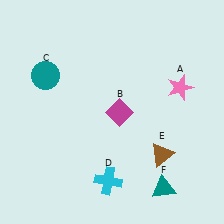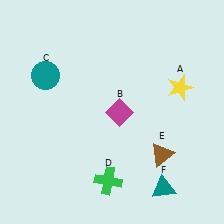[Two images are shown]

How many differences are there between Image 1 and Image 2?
There are 2 differences between the two images.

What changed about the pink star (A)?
In Image 1, A is pink. In Image 2, it changed to yellow.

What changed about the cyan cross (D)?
In Image 1, D is cyan. In Image 2, it changed to green.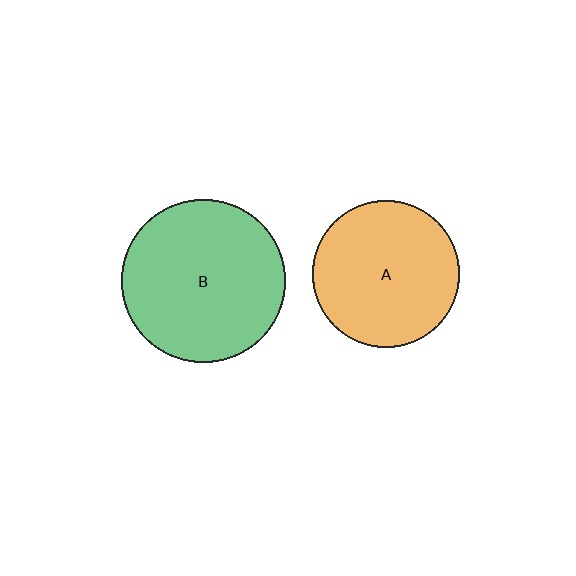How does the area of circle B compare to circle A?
Approximately 1.2 times.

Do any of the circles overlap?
No, none of the circles overlap.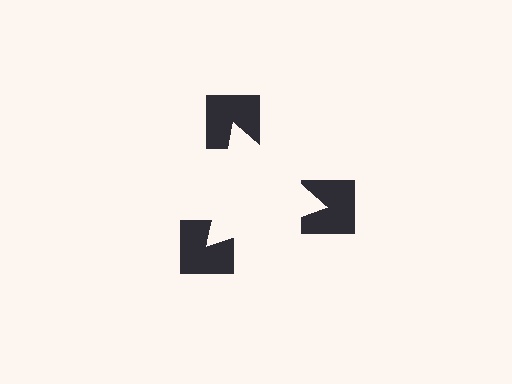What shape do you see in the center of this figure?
An illusory triangle — its edges are inferred from the aligned wedge cuts in the notched squares, not physically drawn.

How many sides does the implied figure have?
3 sides.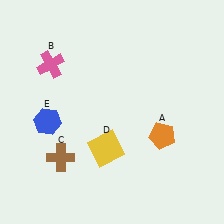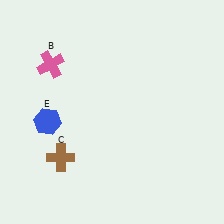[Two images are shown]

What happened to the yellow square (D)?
The yellow square (D) was removed in Image 2. It was in the bottom-left area of Image 1.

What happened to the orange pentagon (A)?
The orange pentagon (A) was removed in Image 2. It was in the bottom-right area of Image 1.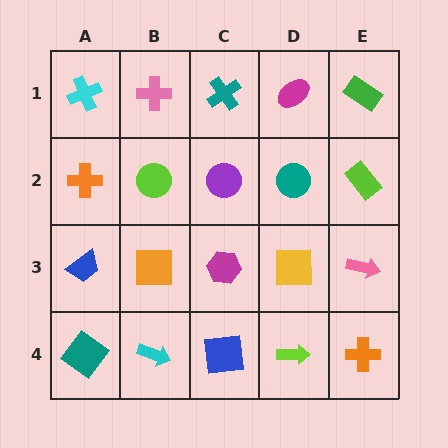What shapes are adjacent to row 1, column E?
A lime rectangle (row 2, column E), a magenta ellipse (row 1, column D).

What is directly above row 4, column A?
A blue trapezoid.